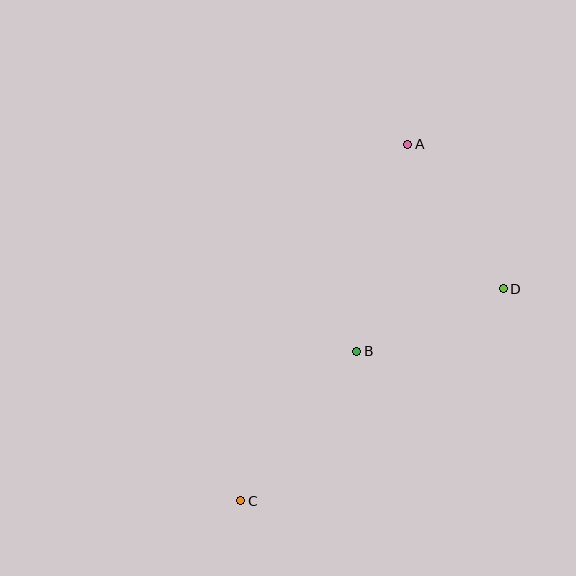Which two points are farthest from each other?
Points A and C are farthest from each other.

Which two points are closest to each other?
Points B and D are closest to each other.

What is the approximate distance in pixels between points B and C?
The distance between B and C is approximately 189 pixels.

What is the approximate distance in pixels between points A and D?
The distance between A and D is approximately 173 pixels.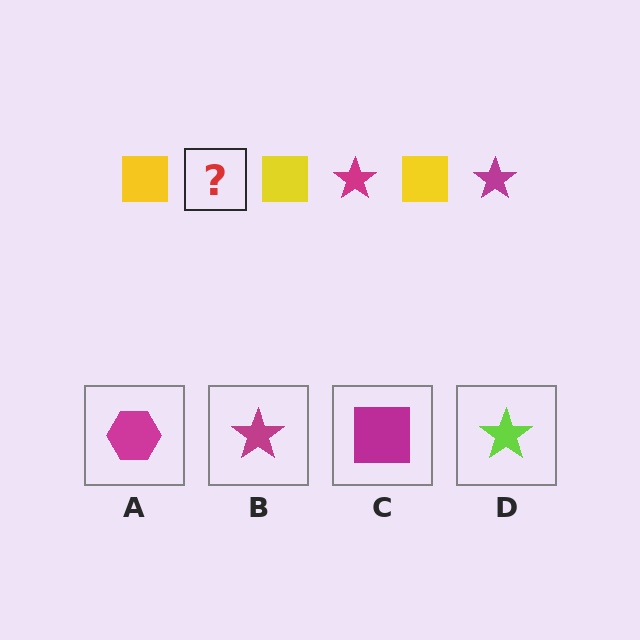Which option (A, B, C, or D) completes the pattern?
B.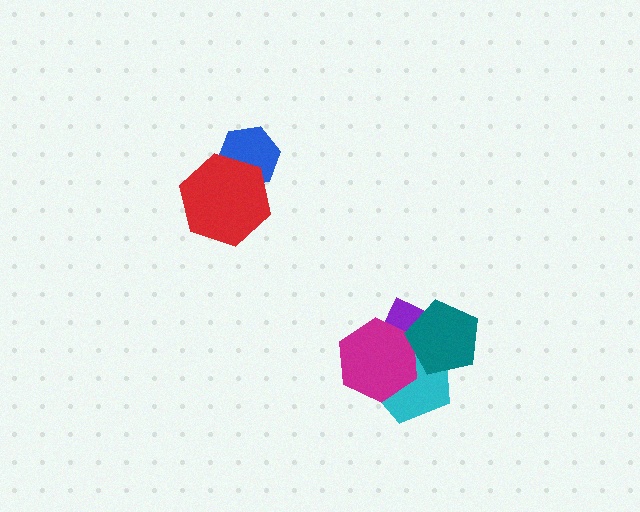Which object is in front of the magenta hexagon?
The teal pentagon is in front of the magenta hexagon.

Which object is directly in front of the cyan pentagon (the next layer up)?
The magenta hexagon is directly in front of the cyan pentagon.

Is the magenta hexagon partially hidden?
Yes, it is partially covered by another shape.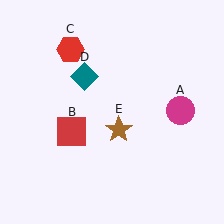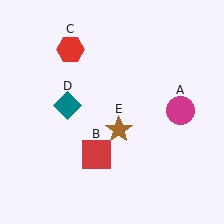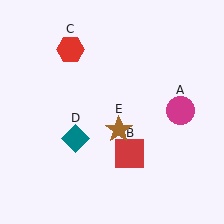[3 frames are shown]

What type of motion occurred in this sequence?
The red square (object B), teal diamond (object D) rotated counterclockwise around the center of the scene.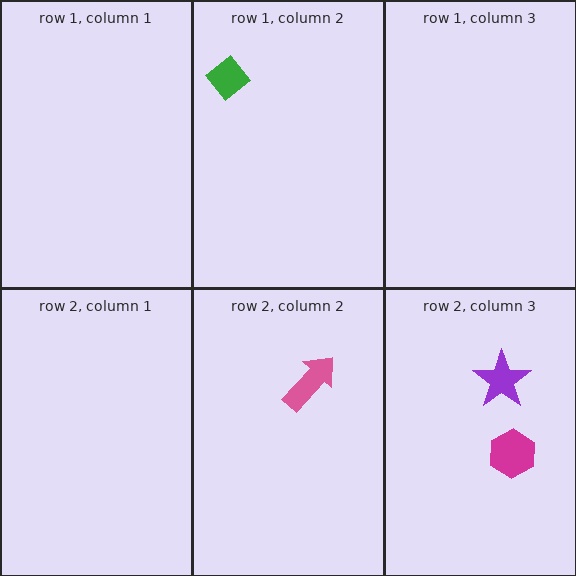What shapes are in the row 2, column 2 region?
The pink arrow.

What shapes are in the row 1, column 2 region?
The green diamond.